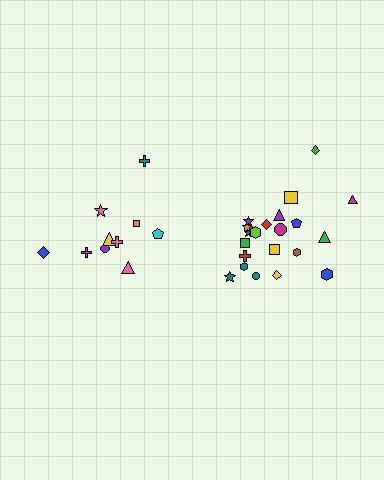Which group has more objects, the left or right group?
The right group.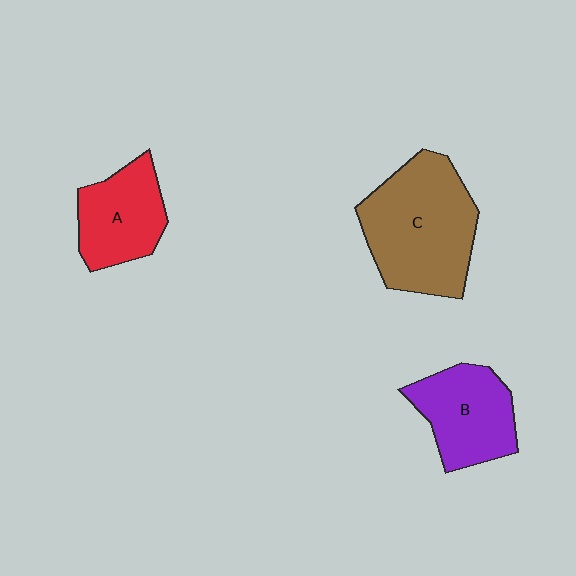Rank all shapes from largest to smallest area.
From largest to smallest: C (brown), B (purple), A (red).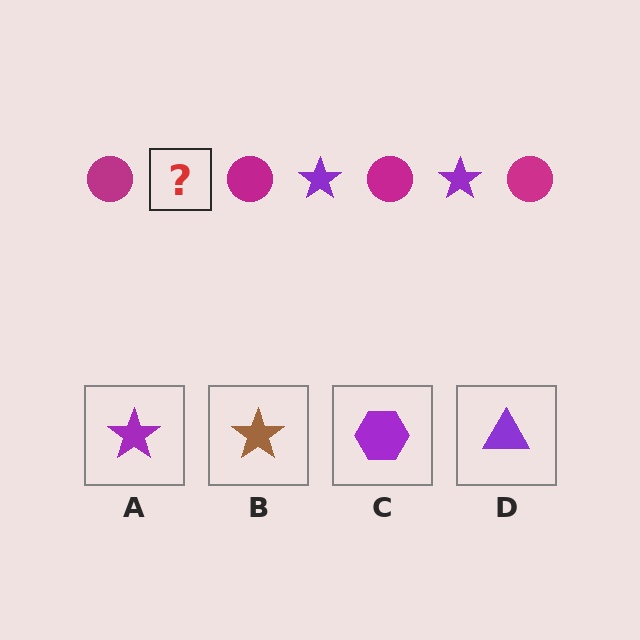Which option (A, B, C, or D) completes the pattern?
A.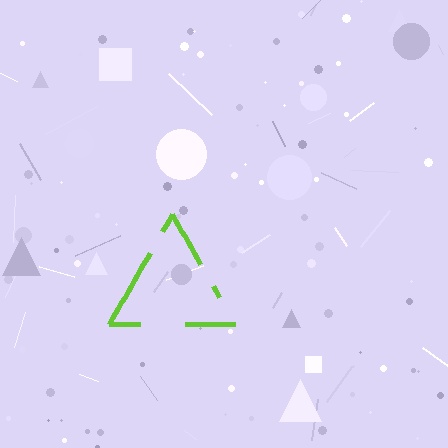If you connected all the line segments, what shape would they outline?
They would outline a triangle.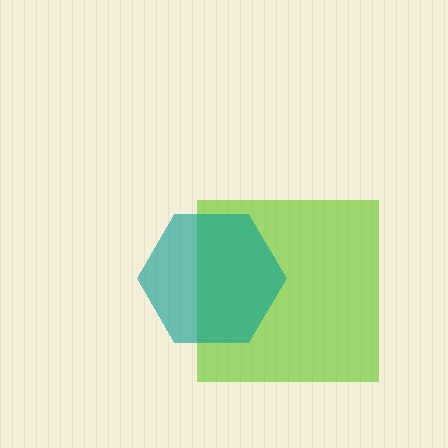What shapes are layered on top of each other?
The layered shapes are: a lime square, a teal hexagon.